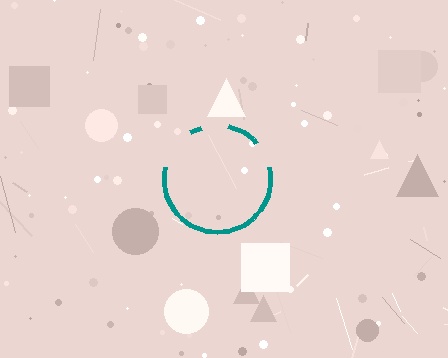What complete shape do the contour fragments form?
The contour fragments form a circle.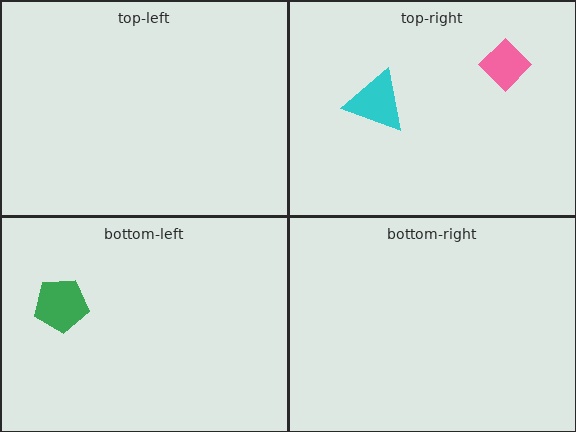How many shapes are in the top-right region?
2.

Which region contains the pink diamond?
The top-right region.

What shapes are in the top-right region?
The cyan triangle, the pink diamond.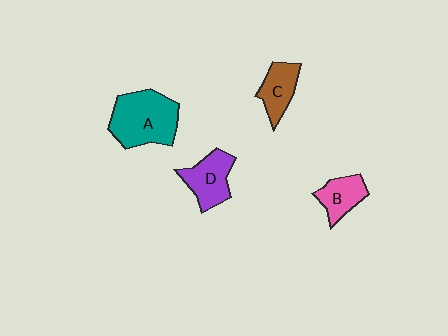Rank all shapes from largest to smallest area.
From largest to smallest: A (teal), D (purple), C (brown), B (pink).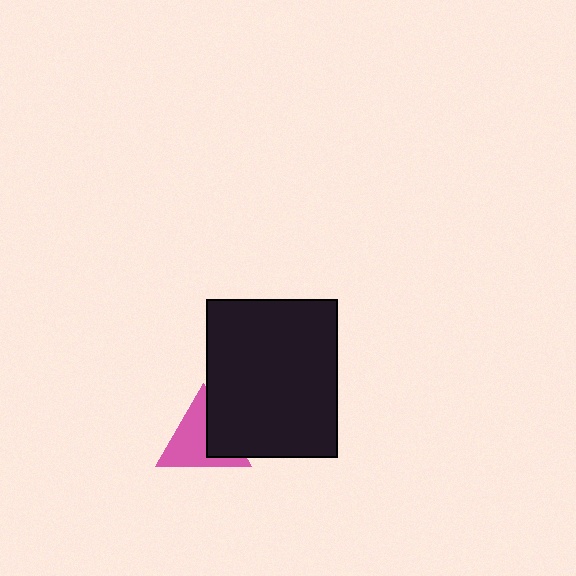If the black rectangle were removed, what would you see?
You would see the complete pink triangle.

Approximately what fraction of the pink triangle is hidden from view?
Roughly 35% of the pink triangle is hidden behind the black rectangle.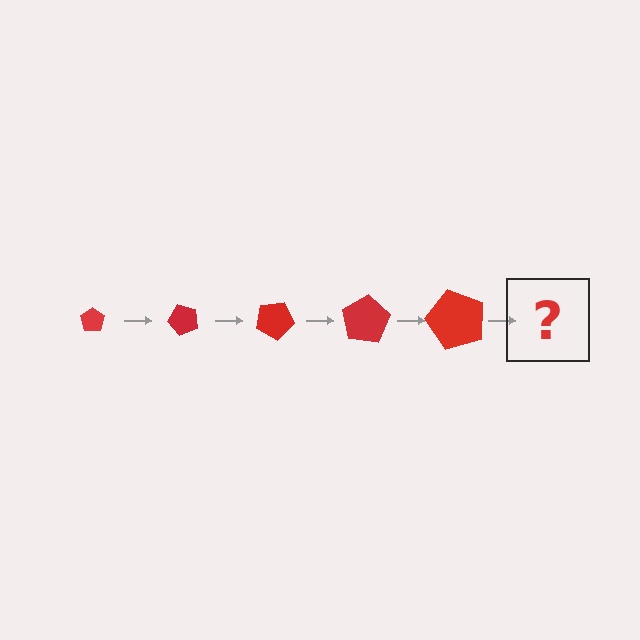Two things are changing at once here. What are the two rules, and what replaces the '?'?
The two rules are that the pentagon grows larger each step and it rotates 50 degrees each step. The '?' should be a pentagon, larger than the previous one and rotated 250 degrees from the start.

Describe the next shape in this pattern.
It should be a pentagon, larger than the previous one and rotated 250 degrees from the start.